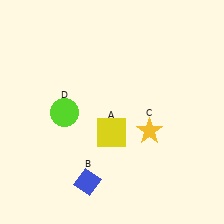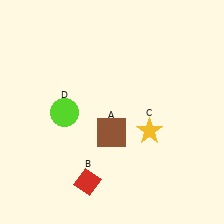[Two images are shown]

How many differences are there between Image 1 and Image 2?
There are 2 differences between the two images.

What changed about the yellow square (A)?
In Image 1, A is yellow. In Image 2, it changed to brown.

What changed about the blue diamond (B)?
In Image 1, B is blue. In Image 2, it changed to red.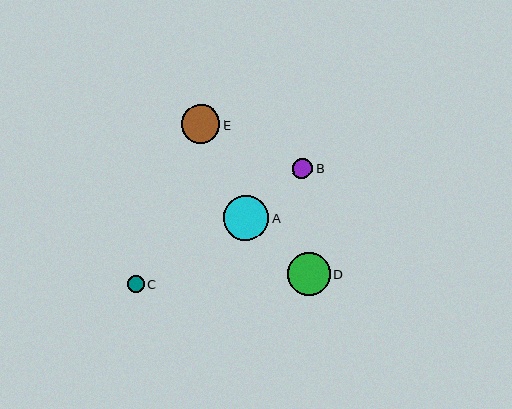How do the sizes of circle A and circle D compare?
Circle A and circle D are approximately the same size.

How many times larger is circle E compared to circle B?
Circle E is approximately 1.9 times the size of circle B.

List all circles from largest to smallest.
From largest to smallest: A, D, E, B, C.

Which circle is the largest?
Circle A is the largest with a size of approximately 45 pixels.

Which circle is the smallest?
Circle C is the smallest with a size of approximately 17 pixels.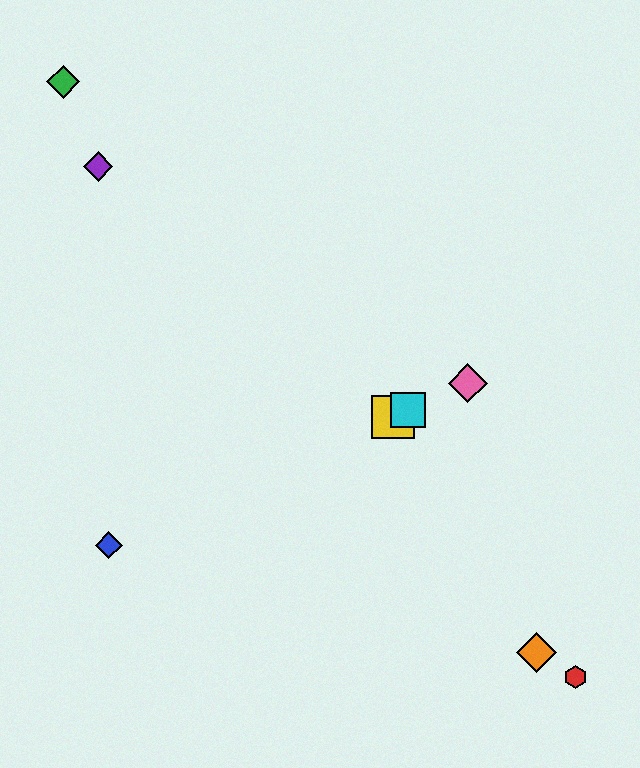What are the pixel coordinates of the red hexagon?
The red hexagon is at (576, 677).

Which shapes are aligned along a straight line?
The blue diamond, the yellow square, the cyan square, the pink diamond are aligned along a straight line.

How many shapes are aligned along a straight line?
4 shapes (the blue diamond, the yellow square, the cyan square, the pink diamond) are aligned along a straight line.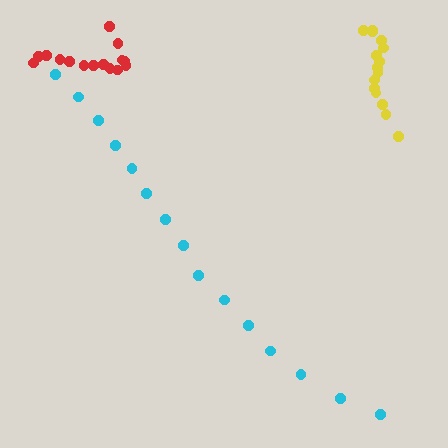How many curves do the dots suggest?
There are 3 distinct paths.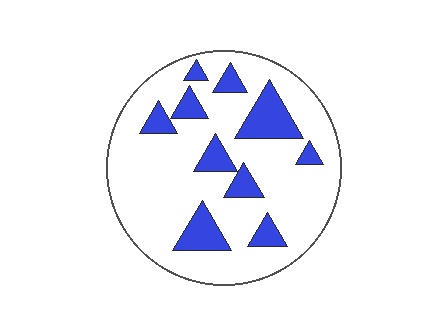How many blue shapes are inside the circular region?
10.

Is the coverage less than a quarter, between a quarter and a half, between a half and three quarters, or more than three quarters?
Less than a quarter.